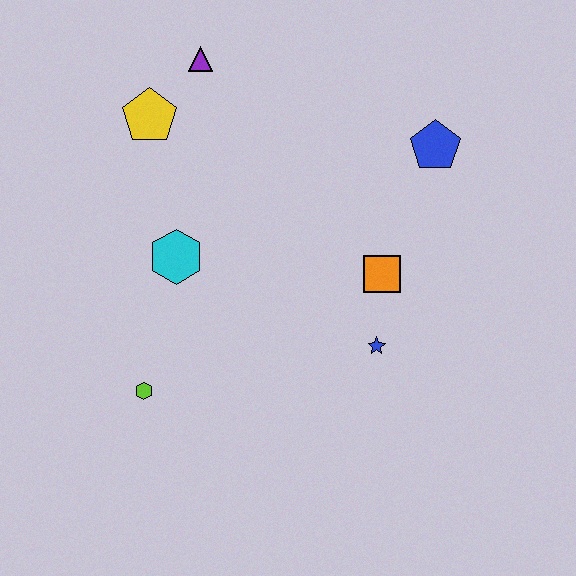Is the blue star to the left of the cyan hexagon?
No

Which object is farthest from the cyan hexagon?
The blue pentagon is farthest from the cyan hexagon.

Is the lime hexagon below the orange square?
Yes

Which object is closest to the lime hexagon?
The cyan hexagon is closest to the lime hexagon.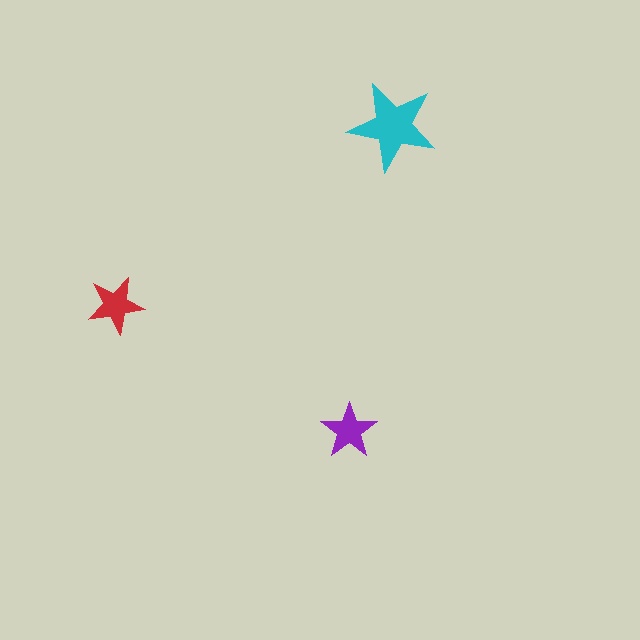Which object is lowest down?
The purple star is bottommost.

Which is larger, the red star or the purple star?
The red one.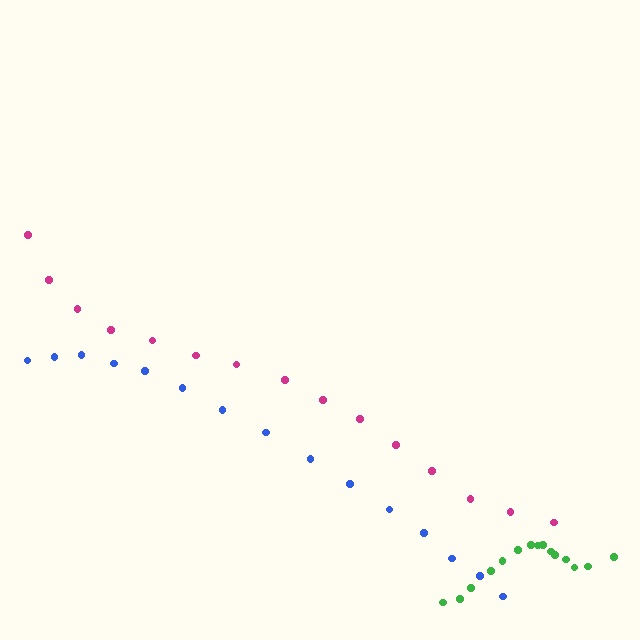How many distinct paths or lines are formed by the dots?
There are 3 distinct paths.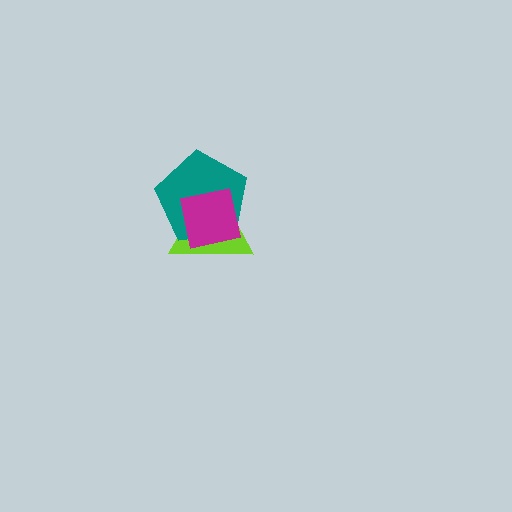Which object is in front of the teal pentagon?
The magenta square is in front of the teal pentagon.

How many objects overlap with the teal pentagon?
2 objects overlap with the teal pentagon.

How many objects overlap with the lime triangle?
2 objects overlap with the lime triangle.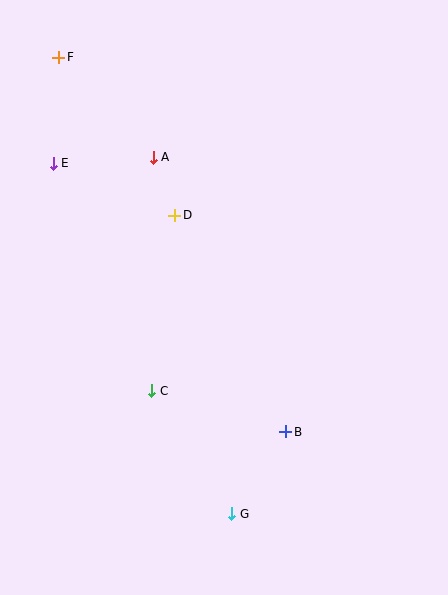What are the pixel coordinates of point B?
Point B is at (286, 432).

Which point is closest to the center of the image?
Point D at (175, 215) is closest to the center.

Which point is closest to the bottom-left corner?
Point G is closest to the bottom-left corner.